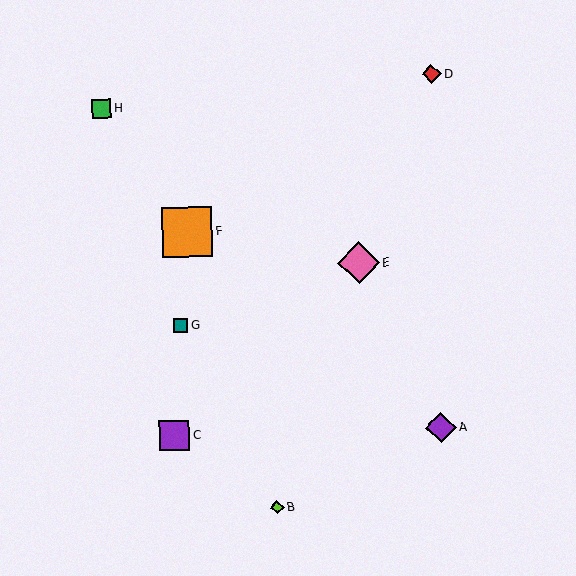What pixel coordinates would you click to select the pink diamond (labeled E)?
Click at (359, 263) to select the pink diamond E.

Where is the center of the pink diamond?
The center of the pink diamond is at (359, 263).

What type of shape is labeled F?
Shape F is an orange square.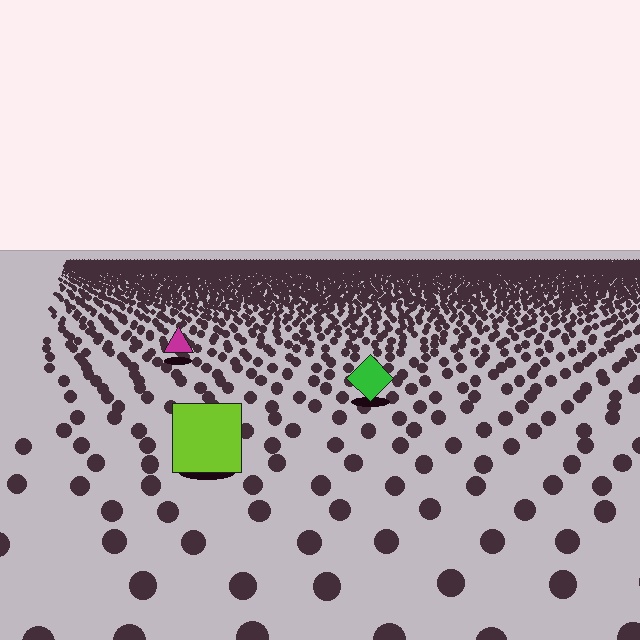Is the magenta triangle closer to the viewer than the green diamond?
No. The green diamond is closer — you can tell from the texture gradient: the ground texture is coarser near it.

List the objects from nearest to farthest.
From nearest to farthest: the lime square, the green diamond, the magenta triangle.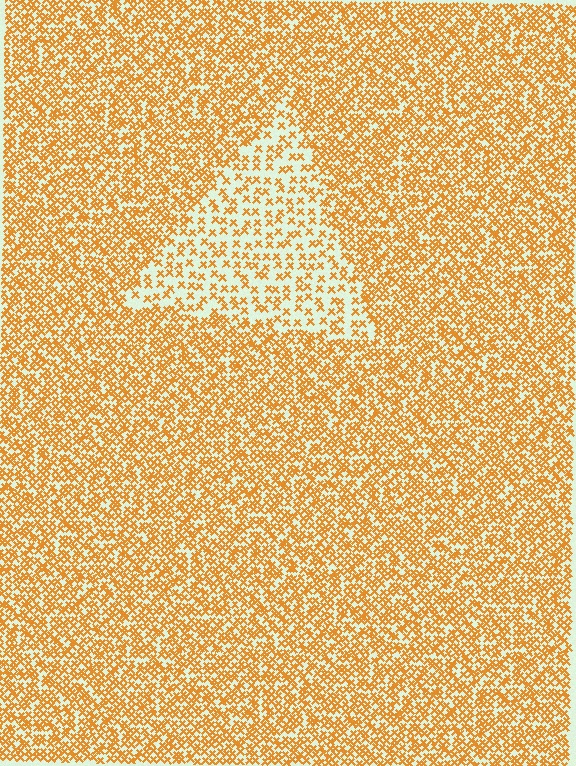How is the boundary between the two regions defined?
The boundary is defined by a change in element density (approximately 2.2x ratio). All elements are the same color, size, and shape.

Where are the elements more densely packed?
The elements are more densely packed outside the triangle boundary.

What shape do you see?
I see a triangle.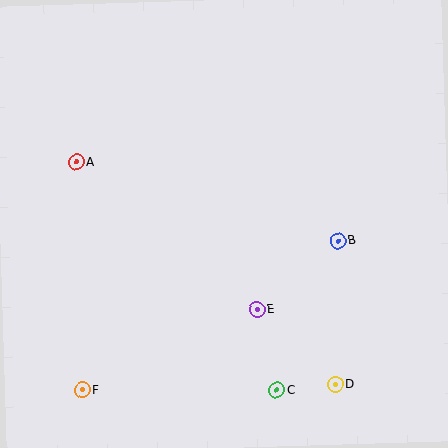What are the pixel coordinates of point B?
Point B is at (338, 241).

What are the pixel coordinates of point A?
Point A is at (76, 162).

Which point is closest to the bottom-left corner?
Point F is closest to the bottom-left corner.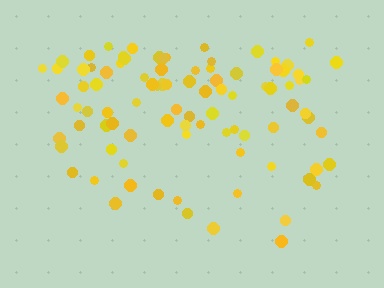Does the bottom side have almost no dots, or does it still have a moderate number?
Still a moderate number, just noticeably fewer than the top.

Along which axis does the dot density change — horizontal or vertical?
Vertical.